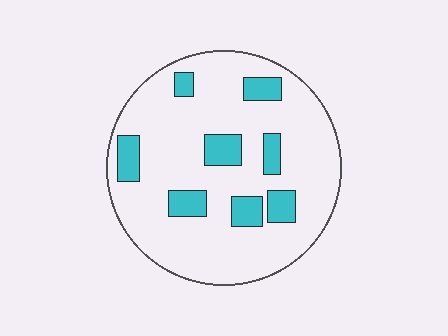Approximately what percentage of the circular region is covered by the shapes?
Approximately 15%.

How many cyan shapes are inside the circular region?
8.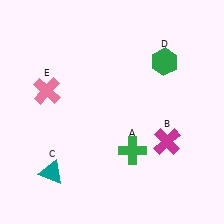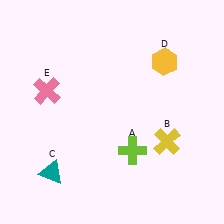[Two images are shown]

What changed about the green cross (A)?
In Image 1, A is green. In Image 2, it changed to lime.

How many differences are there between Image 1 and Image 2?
There are 3 differences between the two images.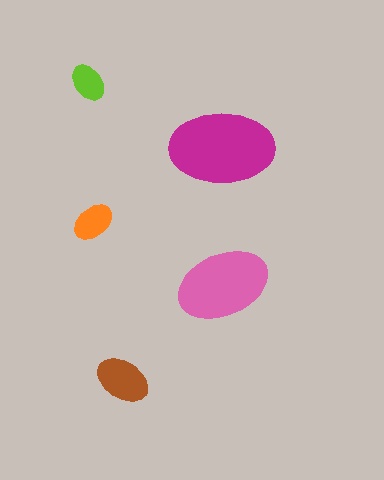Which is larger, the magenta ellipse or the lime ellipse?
The magenta one.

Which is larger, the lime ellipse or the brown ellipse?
The brown one.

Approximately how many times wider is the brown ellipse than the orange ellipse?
About 1.5 times wider.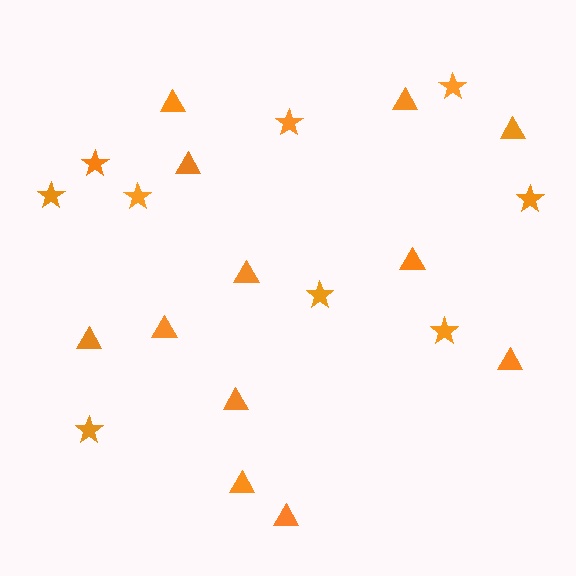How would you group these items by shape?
There are 2 groups: one group of stars (9) and one group of triangles (12).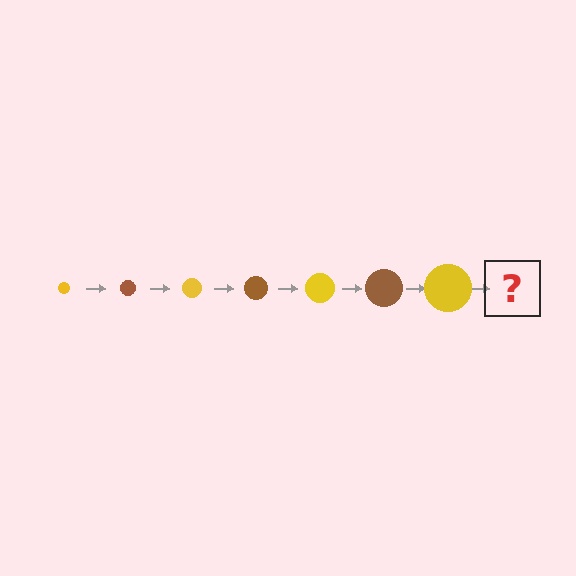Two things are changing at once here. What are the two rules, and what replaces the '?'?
The two rules are that the circle grows larger each step and the color cycles through yellow and brown. The '?' should be a brown circle, larger than the previous one.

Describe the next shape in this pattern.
It should be a brown circle, larger than the previous one.